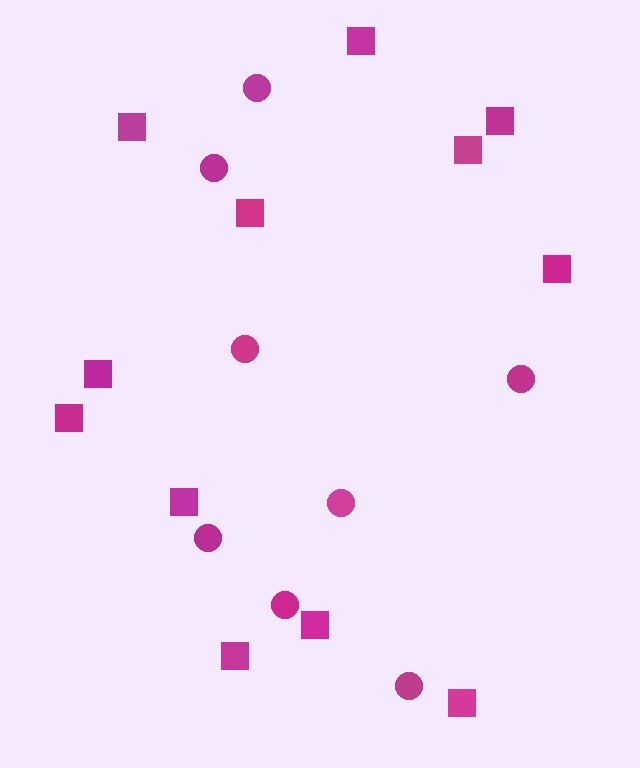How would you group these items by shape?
There are 2 groups: one group of circles (8) and one group of squares (12).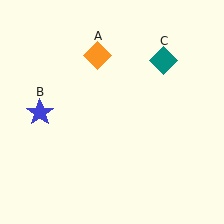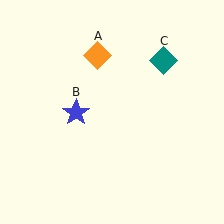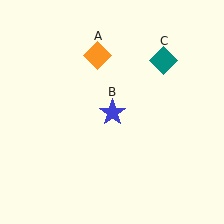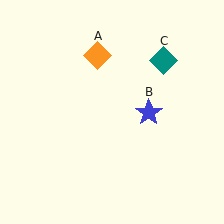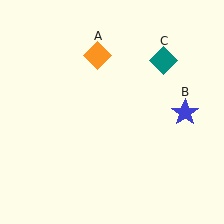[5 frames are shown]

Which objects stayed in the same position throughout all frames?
Orange diamond (object A) and teal diamond (object C) remained stationary.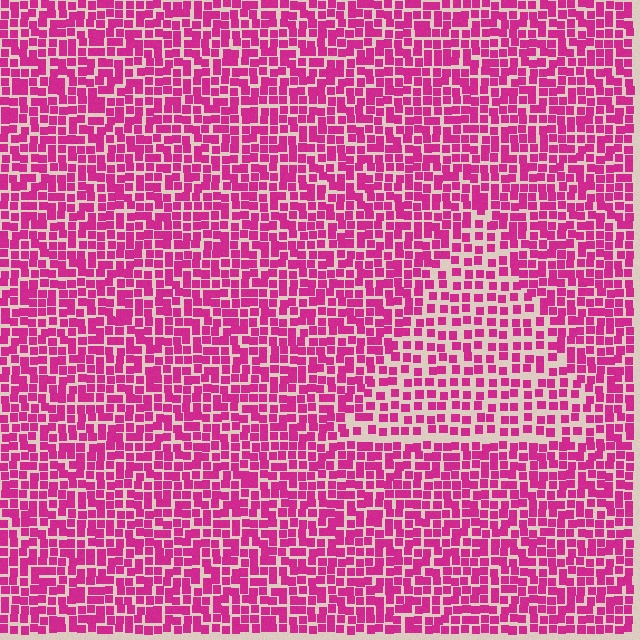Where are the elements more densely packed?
The elements are more densely packed outside the triangle boundary.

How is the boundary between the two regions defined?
The boundary is defined by a change in element density (approximately 1.6x ratio). All elements are the same color, size, and shape.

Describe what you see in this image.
The image contains small magenta elements arranged at two different densities. A triangle-shaped region is visible where the elements are less densely packed than the surrounding area.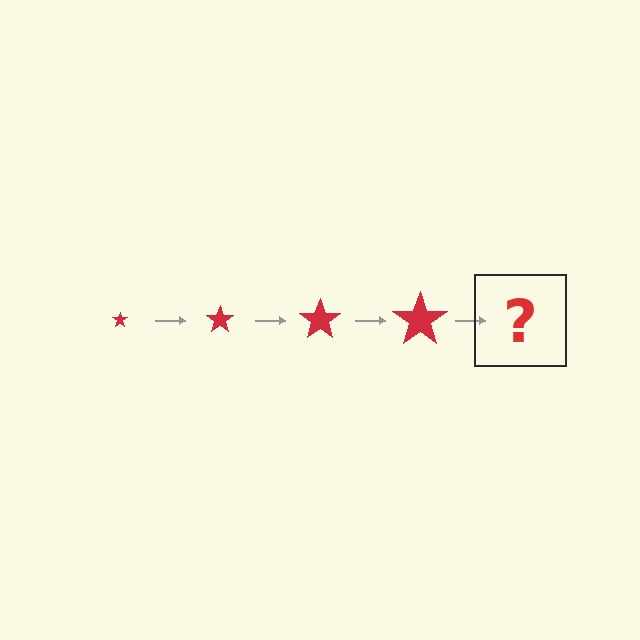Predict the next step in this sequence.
The next step is a red star, larger than the previous one.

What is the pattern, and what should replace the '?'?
The pattern is that the star gets progressively larger each step. The '?' should be a red star, larger than the previous one.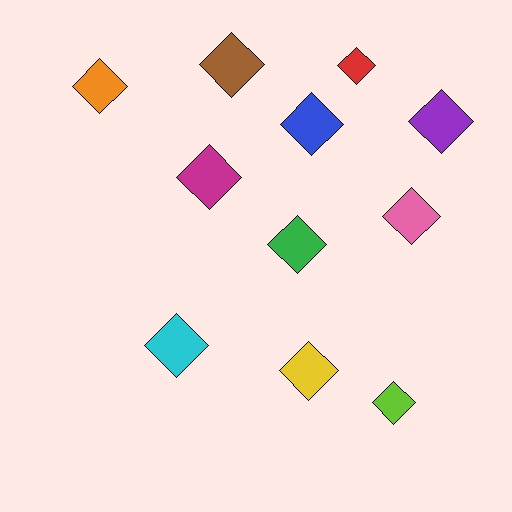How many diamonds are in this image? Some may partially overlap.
There are 11 diamonds.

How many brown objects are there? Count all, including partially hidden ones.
There is 1 brown object.